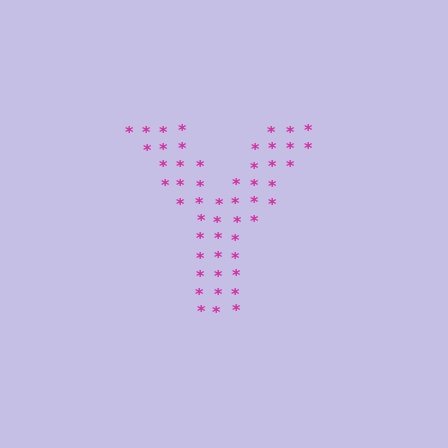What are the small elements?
The small elements are asterisks.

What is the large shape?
The large shape is the letter Y.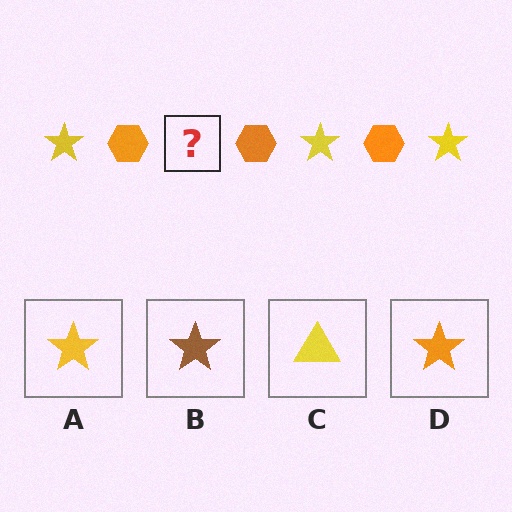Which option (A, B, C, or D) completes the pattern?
A.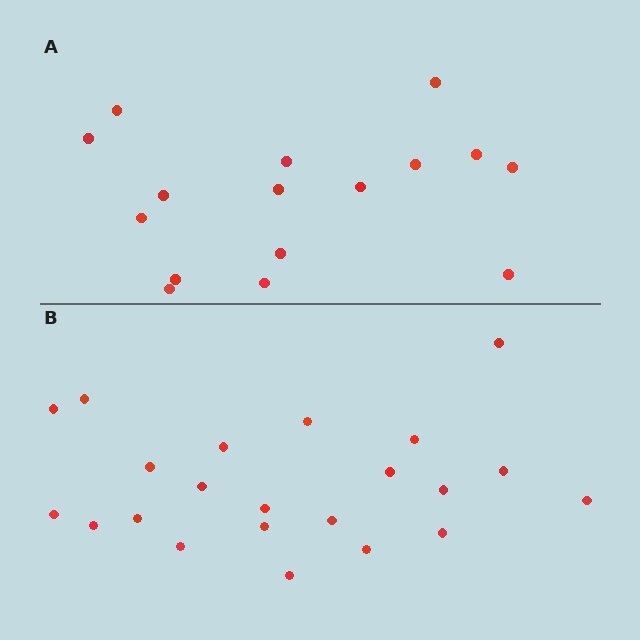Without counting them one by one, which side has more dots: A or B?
Region B (the bottom region) has more dots.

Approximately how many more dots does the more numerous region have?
Region B has about 6 more dots than region A.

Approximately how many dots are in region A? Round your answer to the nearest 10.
About 20 dots. (The exact count is 16, which rounds to 20.)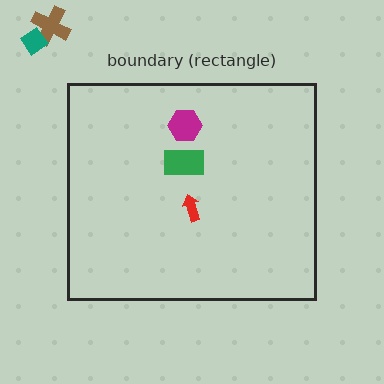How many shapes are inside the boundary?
3 inside, 2 outside.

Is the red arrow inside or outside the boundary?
Inside.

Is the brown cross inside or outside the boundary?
Outside.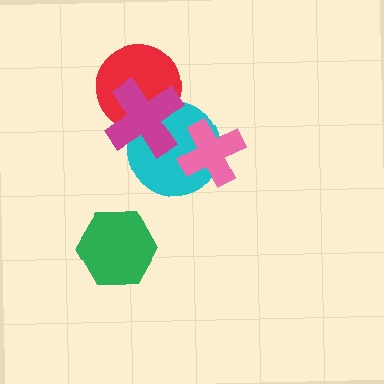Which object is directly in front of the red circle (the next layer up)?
The cyan circle is directly in front of the red circle.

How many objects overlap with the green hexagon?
0 objects overlap with the green hexagon.